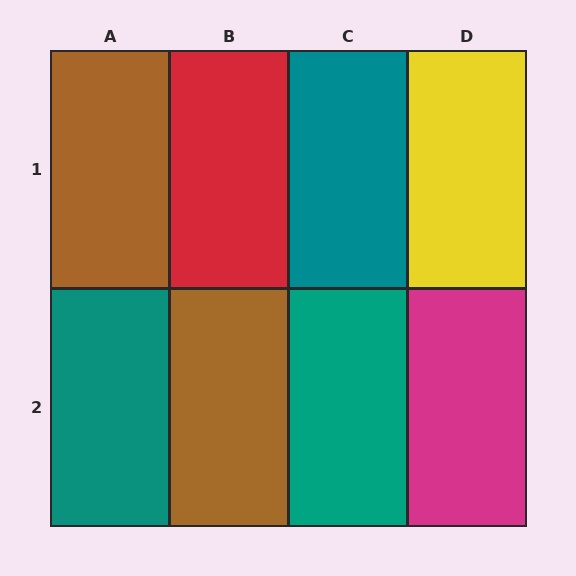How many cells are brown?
2 cells are brown.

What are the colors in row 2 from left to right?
Teal, brown, teal, magenta.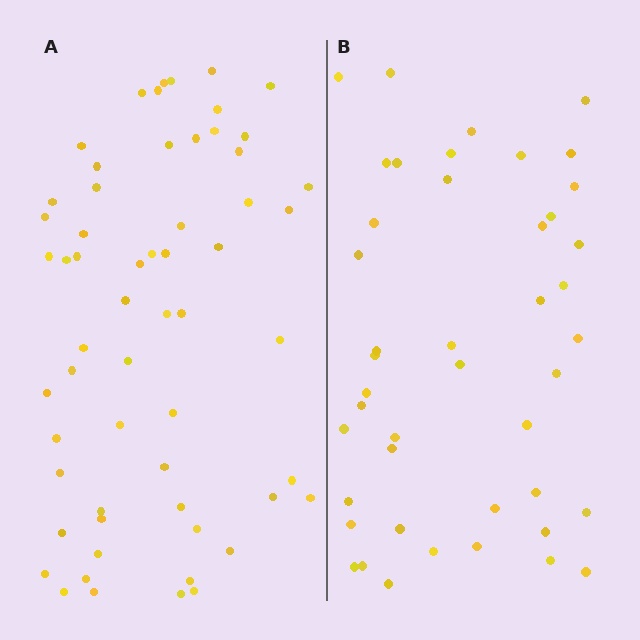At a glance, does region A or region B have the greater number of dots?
Region A (the left region) has more dots.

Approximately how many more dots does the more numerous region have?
Region A has approximately 15 more dots than region B.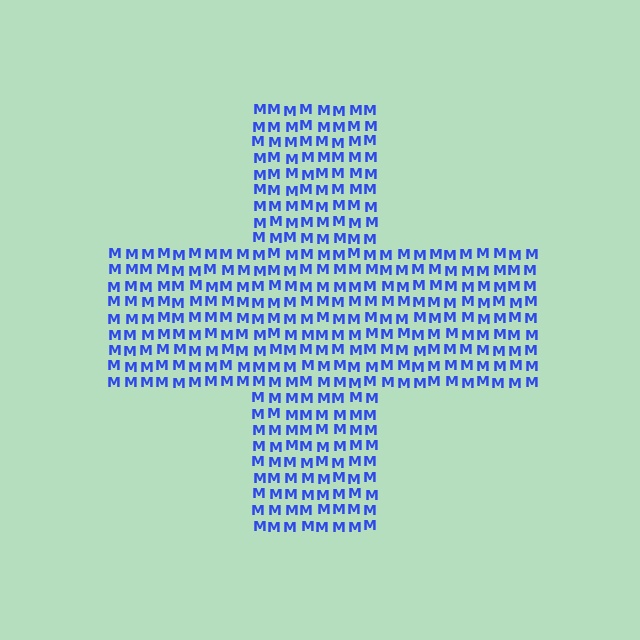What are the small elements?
The small elements are letter M's.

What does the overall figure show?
The overall figure shows a cross.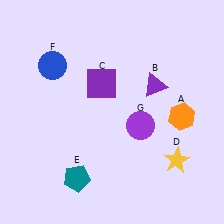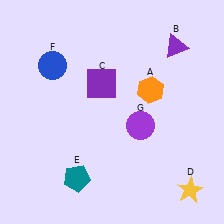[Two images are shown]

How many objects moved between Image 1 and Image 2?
3 objects moved between the two images.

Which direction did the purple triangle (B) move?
The purple triangle (B) moved up.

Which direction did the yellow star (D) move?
The yellow star (D) moved down.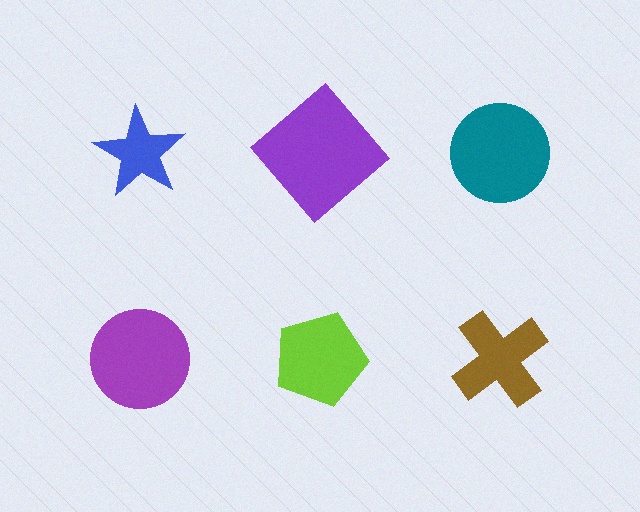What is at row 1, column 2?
A purple diamond.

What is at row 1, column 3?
A teal circle.